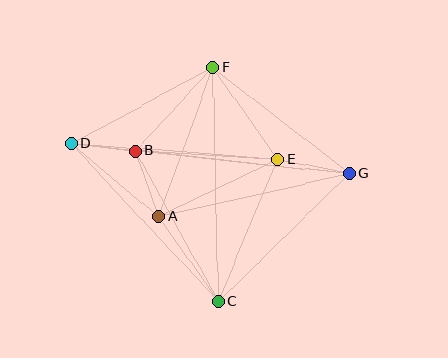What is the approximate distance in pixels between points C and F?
The distance between C and F is approximately 234 pixels.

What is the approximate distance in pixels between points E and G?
The distance between E and G is approximately 73 pixels.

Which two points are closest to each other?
Points B and D are closest to each other.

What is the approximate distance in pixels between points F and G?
The distance between F and G is approximately 173 pixels.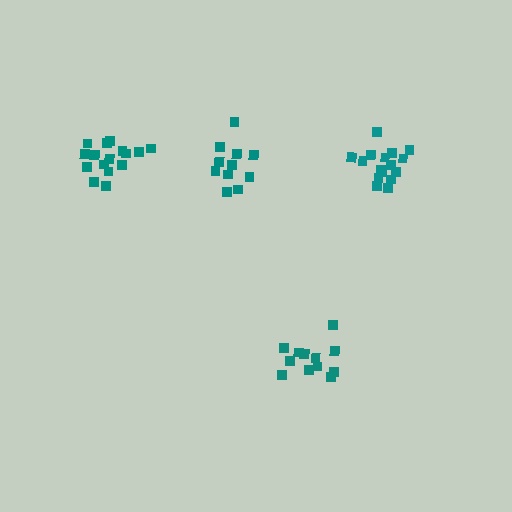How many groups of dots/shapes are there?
There are 4 groups.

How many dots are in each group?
Group 1: 16 dots, Group 2: 16 dots, Group 3: 12 dots, Group 4: 11 dots (55 total).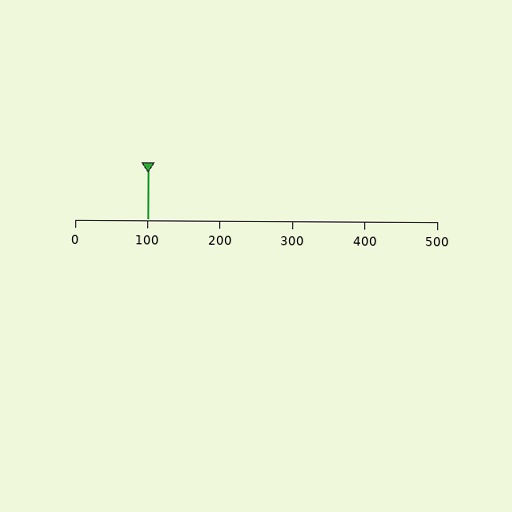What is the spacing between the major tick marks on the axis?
The major ticks are spaced 100 apart.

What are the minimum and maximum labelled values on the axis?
The axis runs from 0 to 500.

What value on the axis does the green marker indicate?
The marker indicates approximately 100.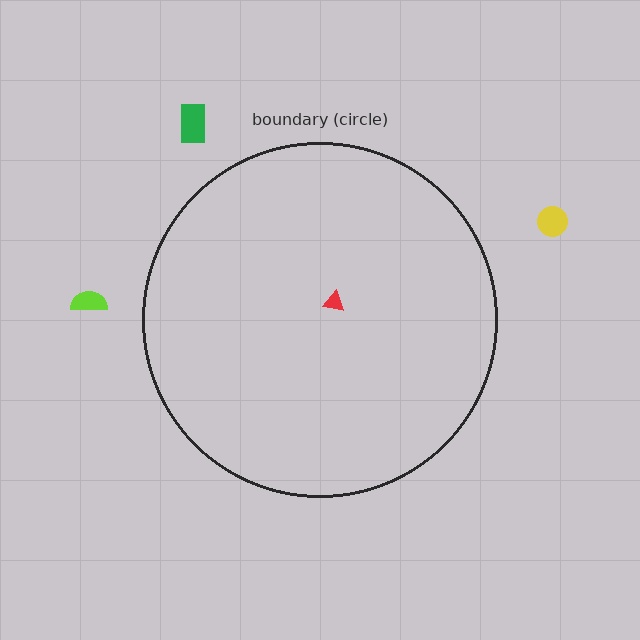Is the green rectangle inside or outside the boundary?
Outside.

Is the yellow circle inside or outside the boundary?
Outside.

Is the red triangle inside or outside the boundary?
Inside.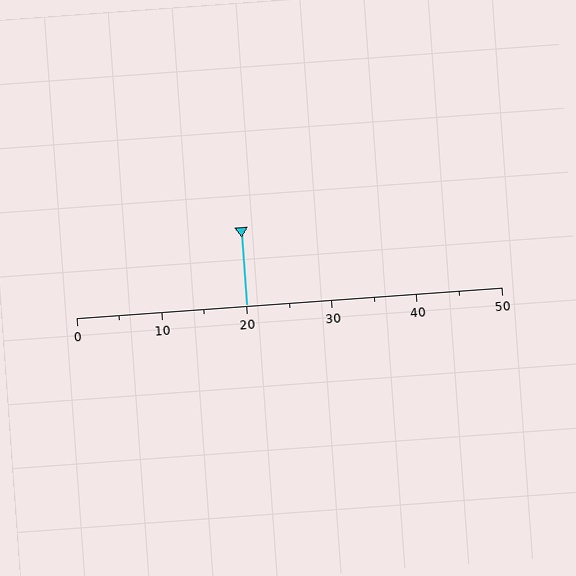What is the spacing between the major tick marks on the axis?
The major ticks are spaced 10 apart.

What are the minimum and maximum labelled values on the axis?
The axis runs from 0 to 50.